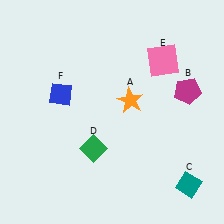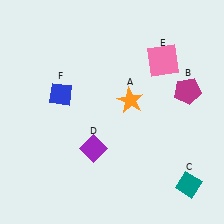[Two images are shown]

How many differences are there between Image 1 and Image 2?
There is 1 difference between the two images.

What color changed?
The diamond (D) changed from green in Image 1 to purple in Image 2.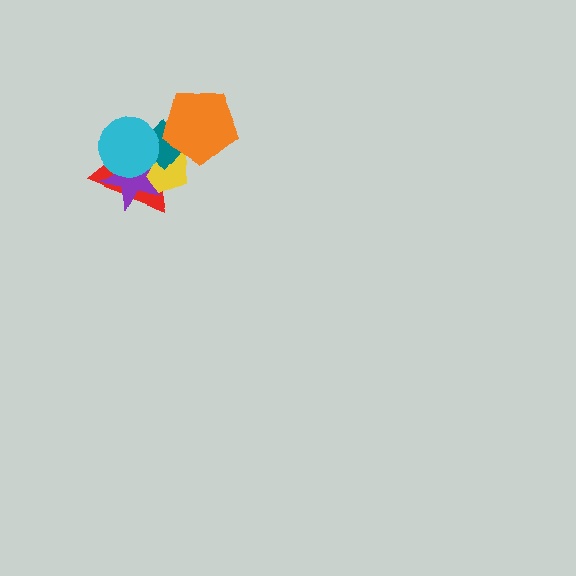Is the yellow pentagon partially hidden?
Yes, it is partially covered by another shape.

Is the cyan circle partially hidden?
No, no other shape covers it.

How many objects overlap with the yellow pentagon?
5 objects overlap with the yellow pentagon.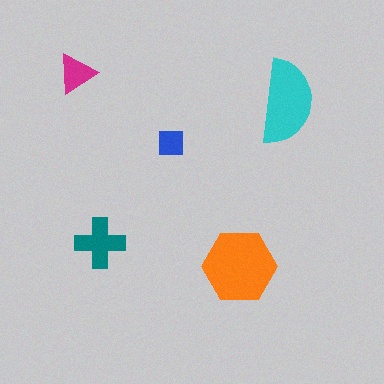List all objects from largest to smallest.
The orange hexagon, the cyan semicircle, the teal cross, the magenta triangle, the blue square.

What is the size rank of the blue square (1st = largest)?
5th.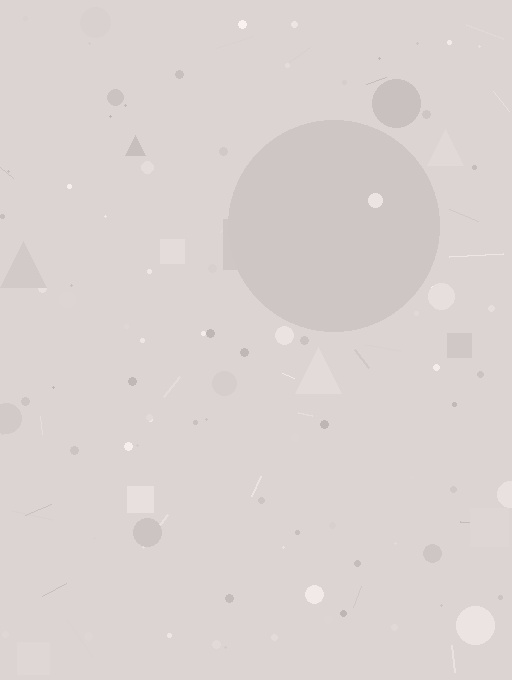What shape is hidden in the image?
A circle is hidden in the image.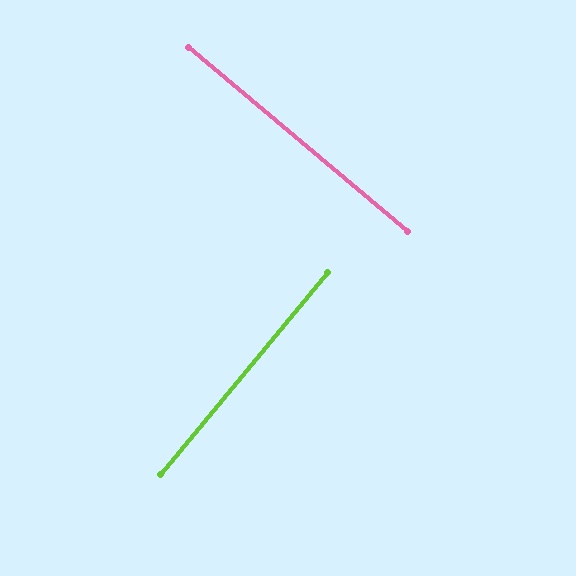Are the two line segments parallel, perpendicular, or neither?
Perpendicular — they meet at approximately 90°.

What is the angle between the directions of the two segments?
Approximately 90 degrees.